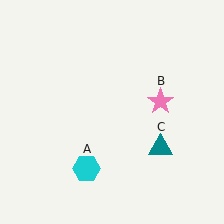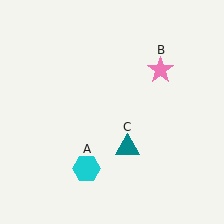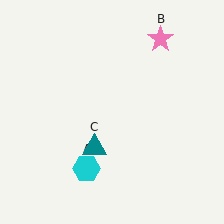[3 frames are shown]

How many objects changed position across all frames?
2 objects changed position: pink star (object B), teal triangle (object C).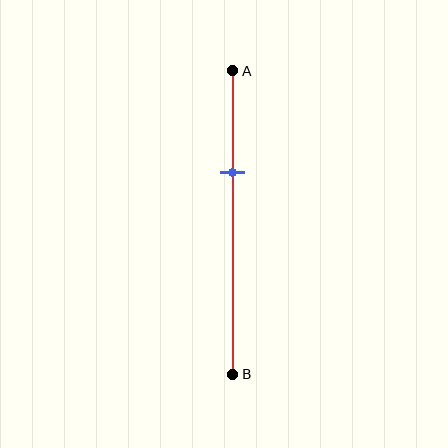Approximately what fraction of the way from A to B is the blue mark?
The blue mark is approximately 35% of the way from A to B.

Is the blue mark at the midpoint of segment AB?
No, the mark is at about 35% from A, not at the 50% midpoint.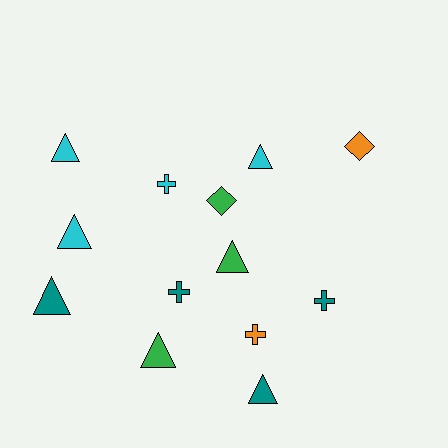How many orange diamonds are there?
There is 1 orange diamond.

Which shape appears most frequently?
Triangle, with 7 objects.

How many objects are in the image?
There are 13 objects.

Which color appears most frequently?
Teal, with 4 objects.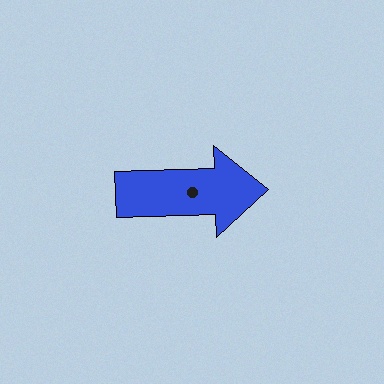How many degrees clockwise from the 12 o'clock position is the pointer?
Approximately 88 degrees.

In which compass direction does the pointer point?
East.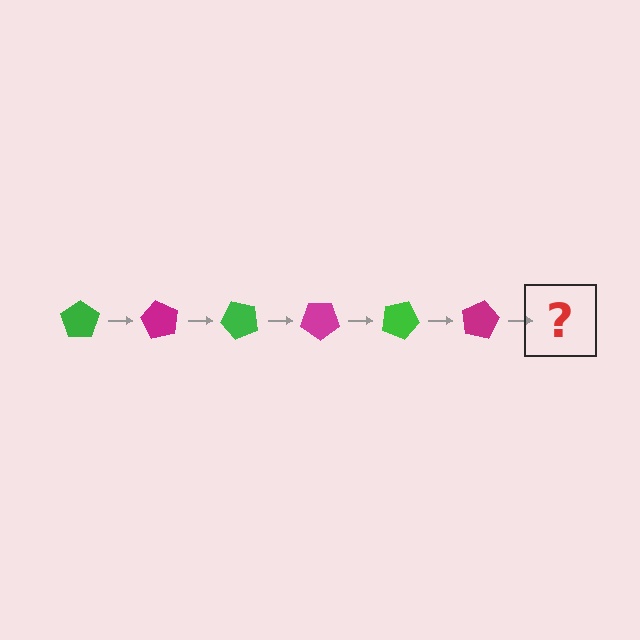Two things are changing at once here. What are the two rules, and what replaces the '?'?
The two rules are that it rotates 60 degrees each step and the color cycles through green and magenta. The '?' should be a green pentagon, rotated 360 degrees from the start.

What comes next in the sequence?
The next element should be a green pentagon, rotated 360 degrees from the start.